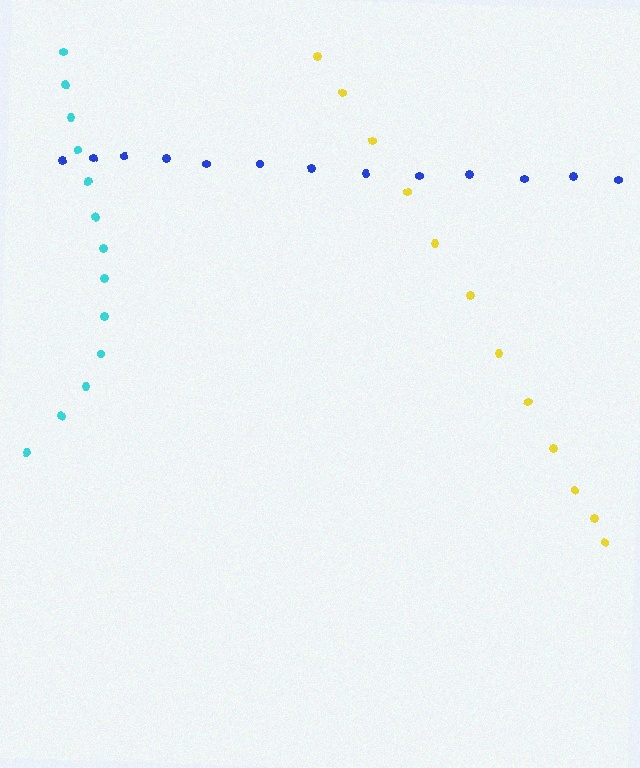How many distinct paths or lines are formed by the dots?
There are 3 distinct paths.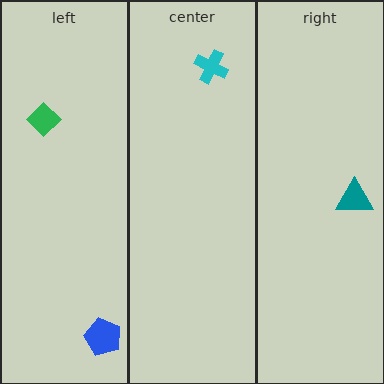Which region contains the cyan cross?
The center region.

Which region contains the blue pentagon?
The left region.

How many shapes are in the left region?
2.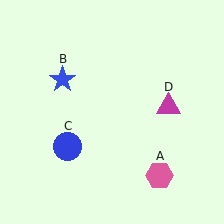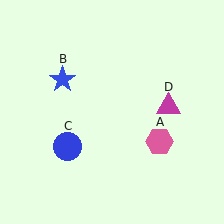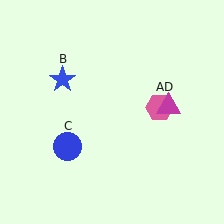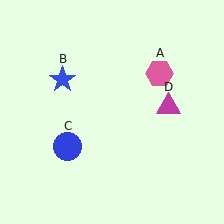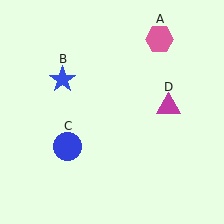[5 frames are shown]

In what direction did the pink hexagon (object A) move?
The pink hexagon (object A) moved up.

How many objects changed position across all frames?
1 object changed position: pink hexagon (object A).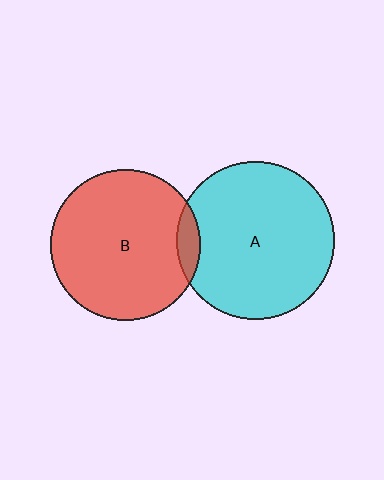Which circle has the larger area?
Circle A (cyan).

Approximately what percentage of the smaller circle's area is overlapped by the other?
Approximately 10%.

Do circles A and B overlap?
Yes.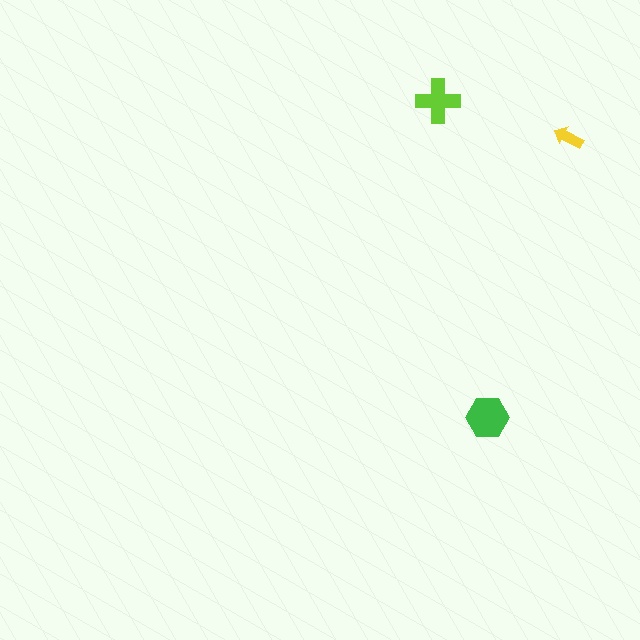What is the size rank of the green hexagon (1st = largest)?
1st.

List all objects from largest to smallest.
The green hexagon, the lime cross, the yellow arrow.